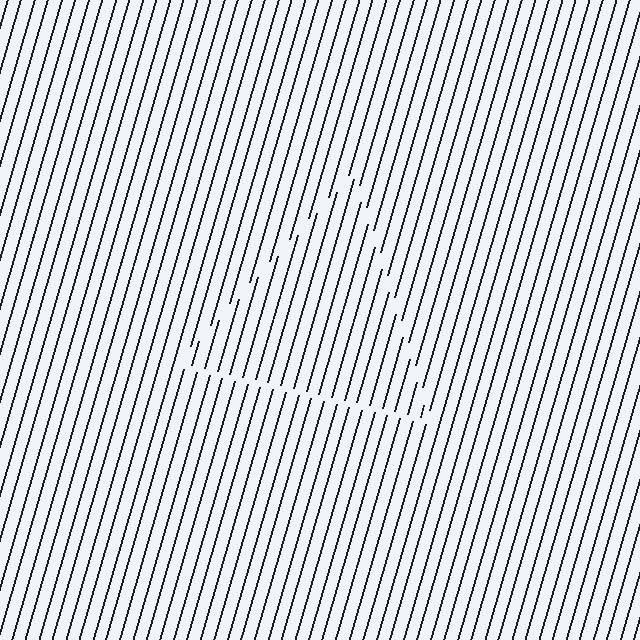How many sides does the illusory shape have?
3 sides — the line-ends trace a triangle.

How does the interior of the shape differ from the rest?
The interior of the shape contains the same grating, shifted by half a period — the contour is defined by the phase discontinuity where line-ends from the inner and outer gratings abut.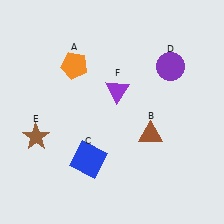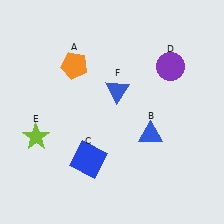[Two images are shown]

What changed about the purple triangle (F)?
In Image 1, F is purple. In Image 2, it changed to blue.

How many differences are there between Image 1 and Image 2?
There are 3 differences between the two images.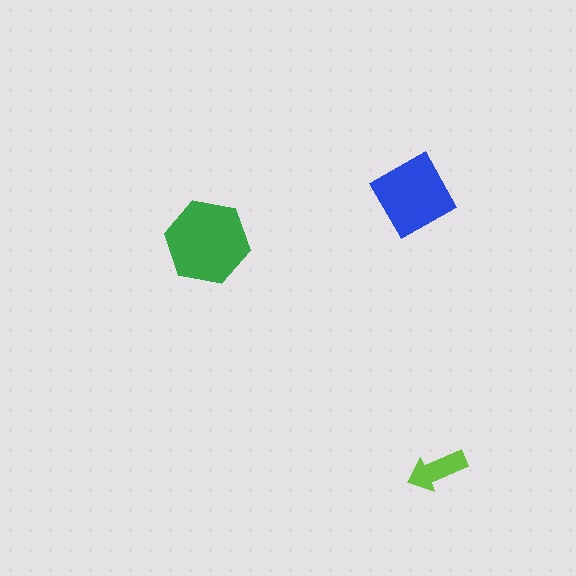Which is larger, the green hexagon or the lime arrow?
The green hexagon.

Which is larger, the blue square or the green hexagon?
The green hexagon.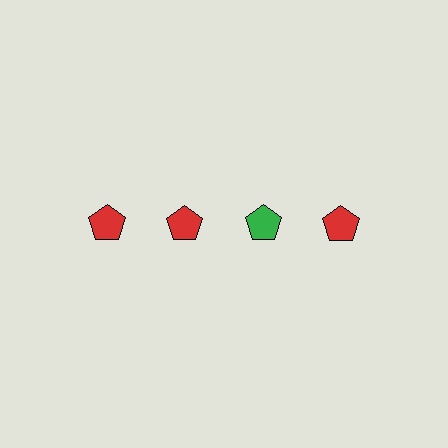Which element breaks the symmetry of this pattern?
The green pentagon in the top row, center column breaks the symmetry. All other shapes are red pentagons.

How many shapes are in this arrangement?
There are 4 shapes arranged in a grid pattern.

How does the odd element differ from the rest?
It has a different color: green instead of red.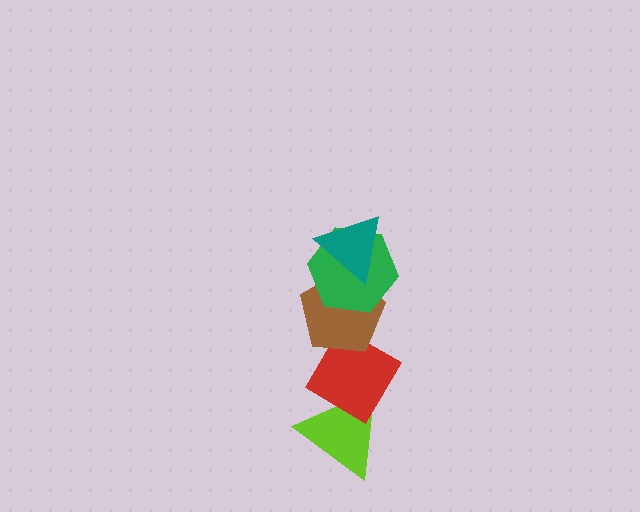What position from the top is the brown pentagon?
The brown pentagon is 3rd from the top.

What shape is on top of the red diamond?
The brown pentagon is on top of the red diamond.